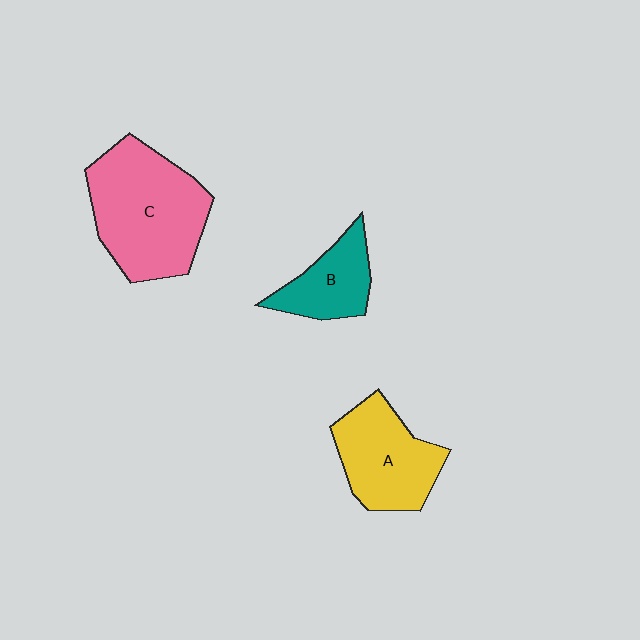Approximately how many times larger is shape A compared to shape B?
Approximately 1.5 times.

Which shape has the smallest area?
Shape B (teal).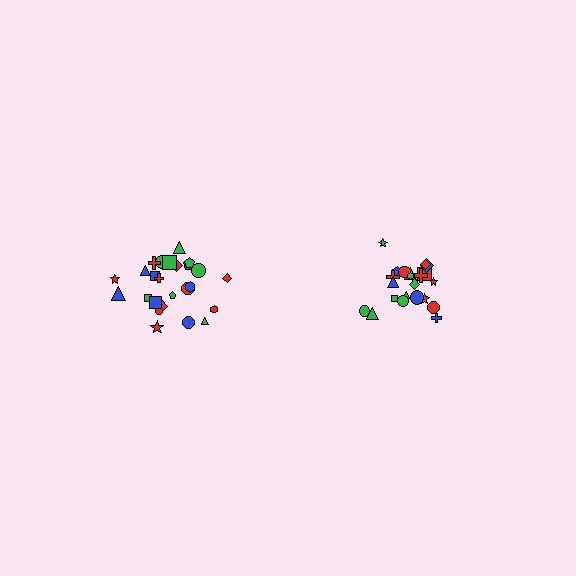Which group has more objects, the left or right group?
The left group.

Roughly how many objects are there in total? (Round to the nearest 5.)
Roughly 45 objects in total.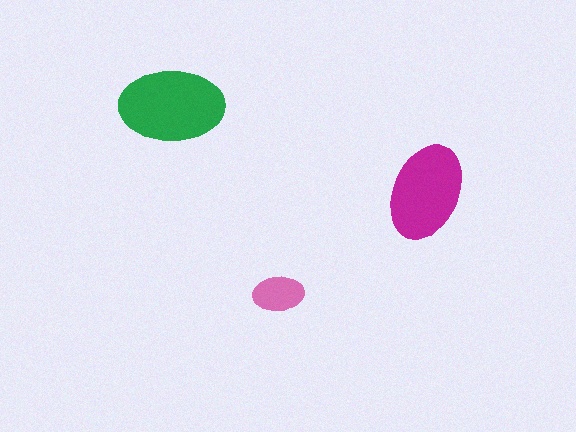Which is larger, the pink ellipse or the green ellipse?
The green one.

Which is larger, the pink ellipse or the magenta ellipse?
The magenta one.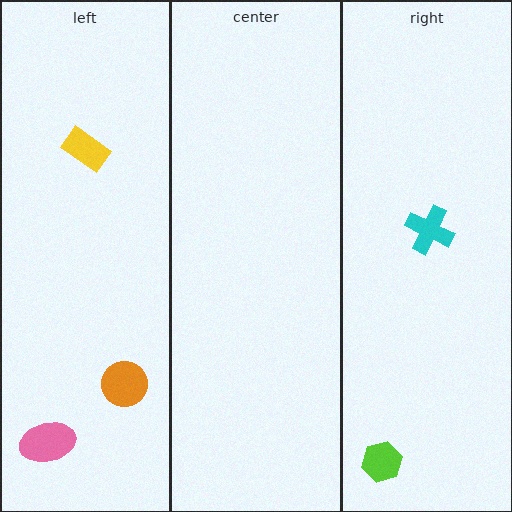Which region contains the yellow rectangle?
The left region.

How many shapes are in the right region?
2.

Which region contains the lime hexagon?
The right region.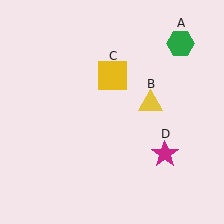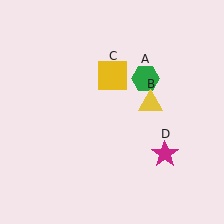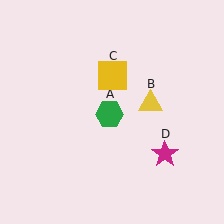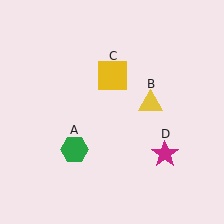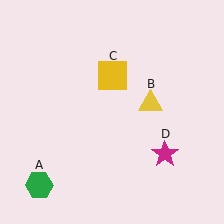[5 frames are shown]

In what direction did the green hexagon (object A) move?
The green hexagon (object A) moved down and to the left.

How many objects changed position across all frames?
1 object changed position: green hexagon (object A).